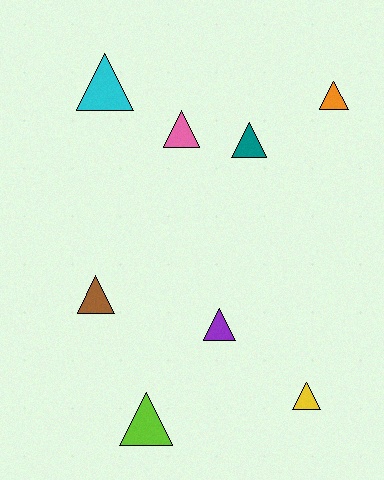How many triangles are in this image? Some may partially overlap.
There are 8 triangles.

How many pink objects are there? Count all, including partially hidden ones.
There is 1 pink object.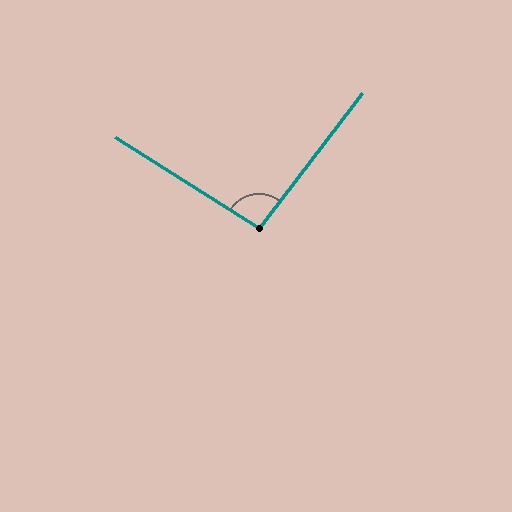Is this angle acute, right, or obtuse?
It is obtuse.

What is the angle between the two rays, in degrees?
Approximately 95 degrees.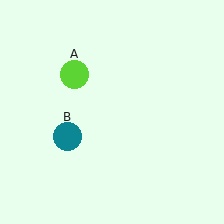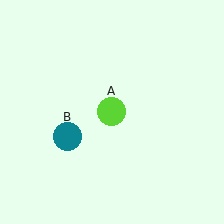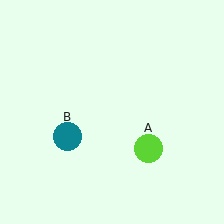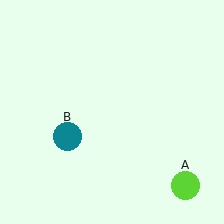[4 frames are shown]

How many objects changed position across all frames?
1 object changed position: lime circle (object A).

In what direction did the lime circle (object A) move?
The lime circle (object A) moved down and to the right.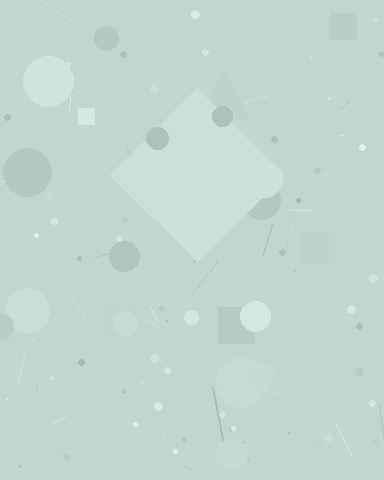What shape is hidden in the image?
A diamond is hidden in the image.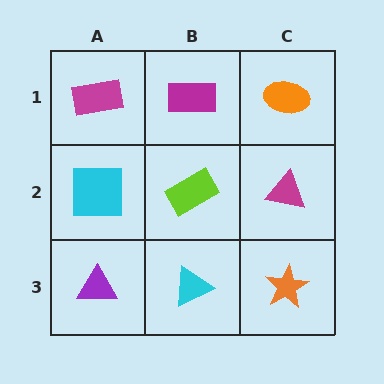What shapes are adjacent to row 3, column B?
A lime rectangle (row 2, column B), a purple triangle (row 3, column A), an orange star (row 3, column C).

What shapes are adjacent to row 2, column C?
An orange ellipse (row 1, column C), an orange star (row 3, column C), a lime rectangle (row 2, column B).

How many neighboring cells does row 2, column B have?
4.